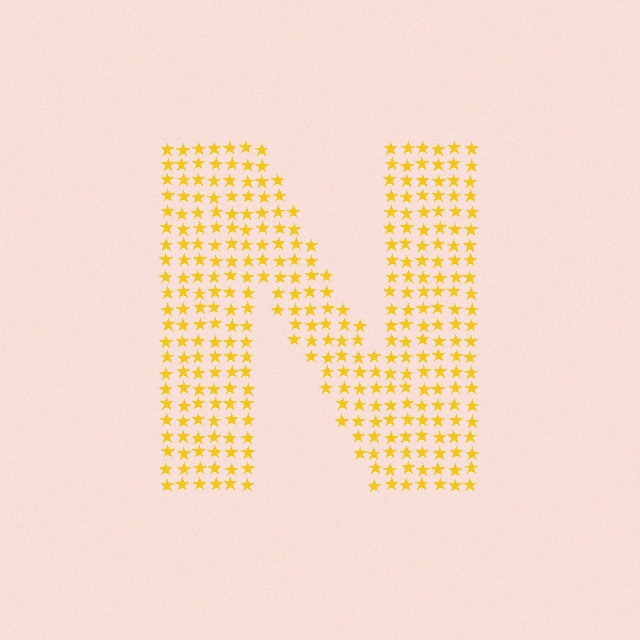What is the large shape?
The large shape is the letter N.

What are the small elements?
The small elements are stars.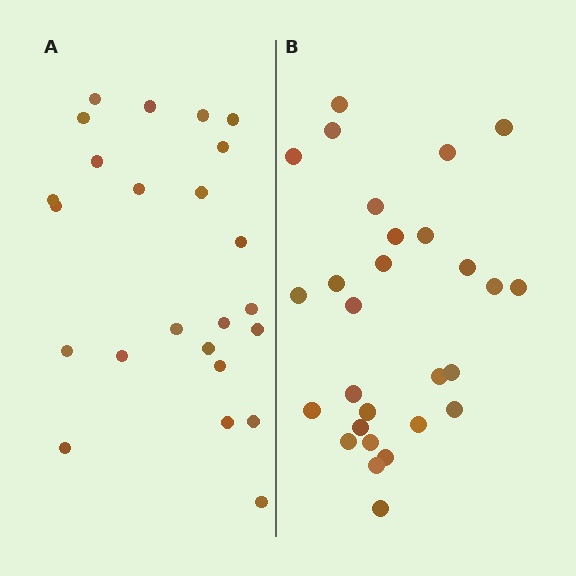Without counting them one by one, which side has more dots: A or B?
Region B (the right region) has more dots.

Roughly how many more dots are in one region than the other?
Region B has about 4 more dots than region A.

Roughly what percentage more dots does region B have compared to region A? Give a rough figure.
About 15% more.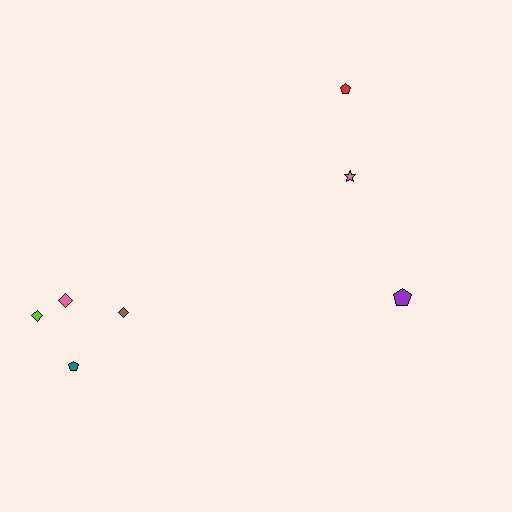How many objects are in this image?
There are 7 objects.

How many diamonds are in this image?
There are 3 diamonds.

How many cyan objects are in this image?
There are no cyan objects.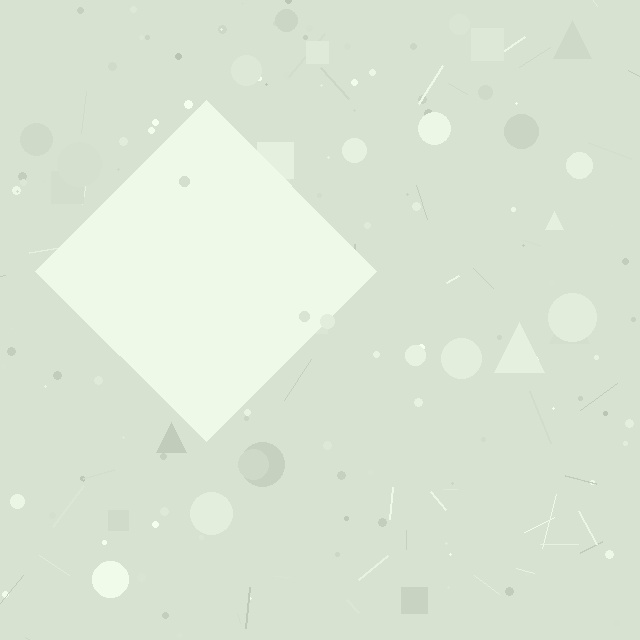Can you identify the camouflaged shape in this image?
The camouflaged shape is a diamond.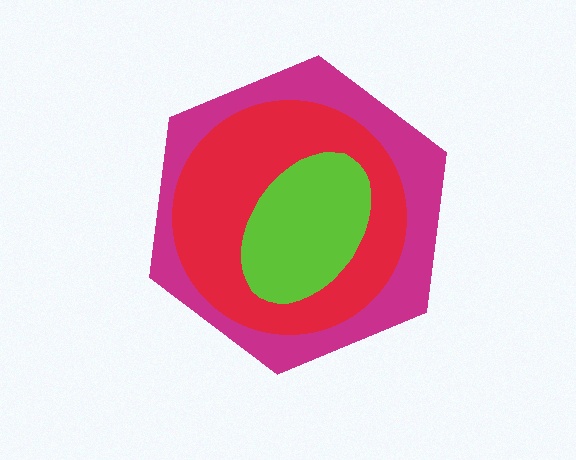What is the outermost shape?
The magenta hexagon.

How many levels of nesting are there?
3.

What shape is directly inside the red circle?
The lime ellipse.